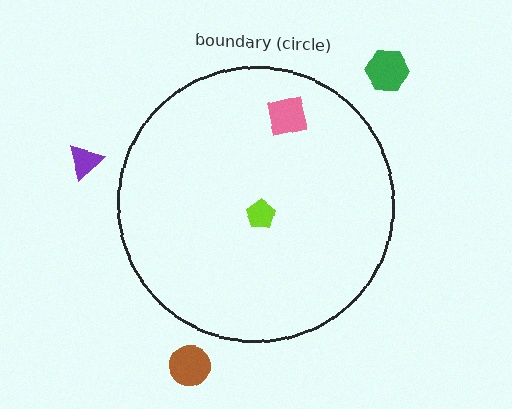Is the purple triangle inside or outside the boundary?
Outside.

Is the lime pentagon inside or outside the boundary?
Inside.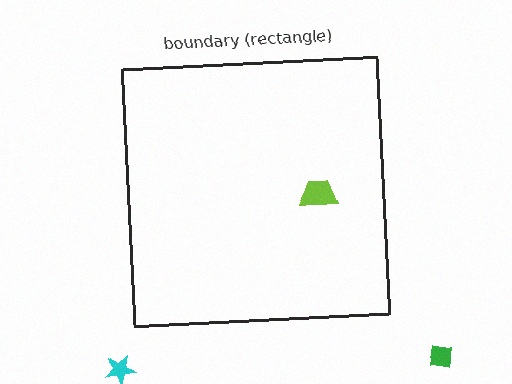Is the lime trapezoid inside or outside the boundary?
Inside.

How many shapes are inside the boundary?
1 inside, 2 outside.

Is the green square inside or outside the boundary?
Outside.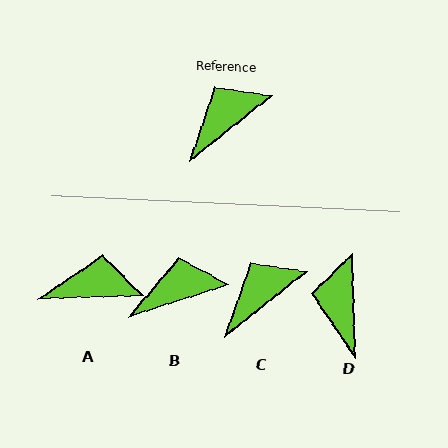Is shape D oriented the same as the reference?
No, it is off by about 53 degrees.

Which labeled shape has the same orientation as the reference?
C.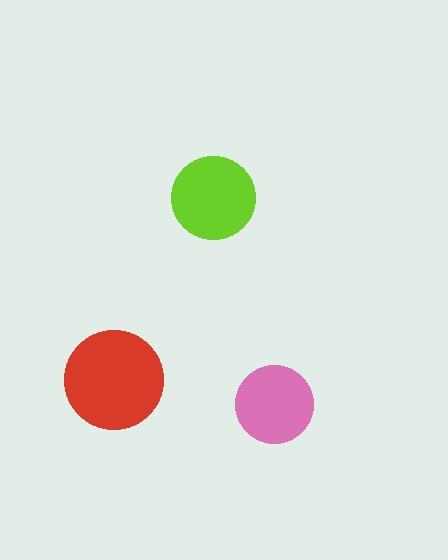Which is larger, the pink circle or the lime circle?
The lime one.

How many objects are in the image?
There are 3 objects in the image.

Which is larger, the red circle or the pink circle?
The red one.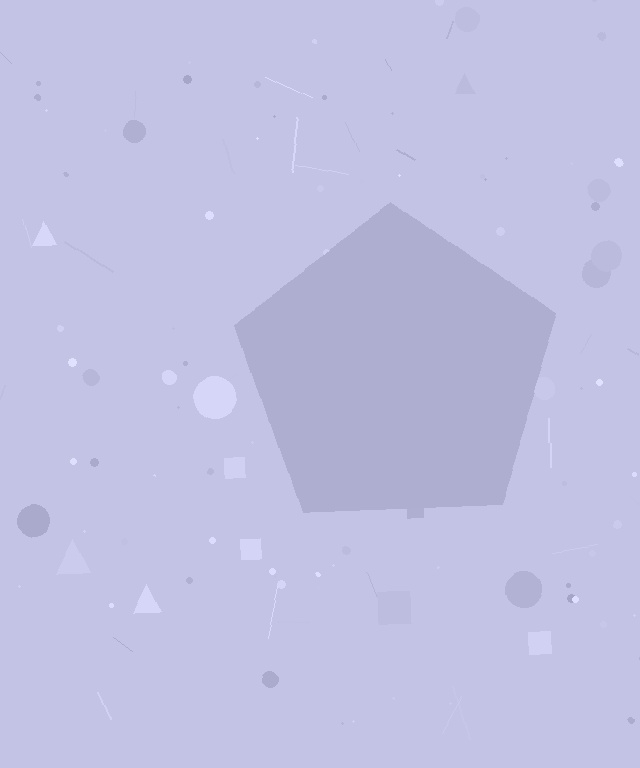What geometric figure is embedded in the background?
A pentagon is embedded in the background.